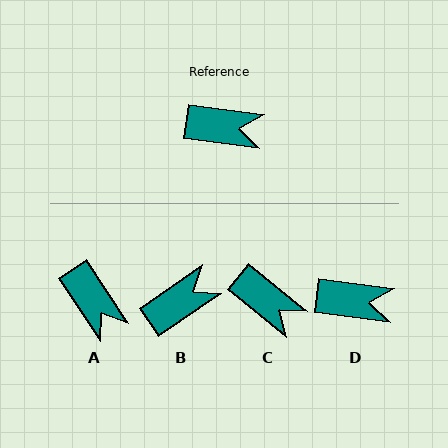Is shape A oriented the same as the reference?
No, it is off by about 49 degrees.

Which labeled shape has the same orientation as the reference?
D.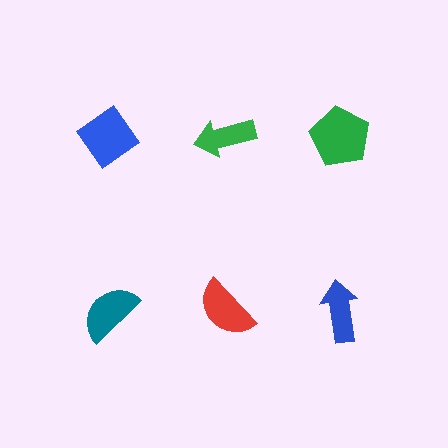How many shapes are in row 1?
3 shapes.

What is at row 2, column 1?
A teal semicircle.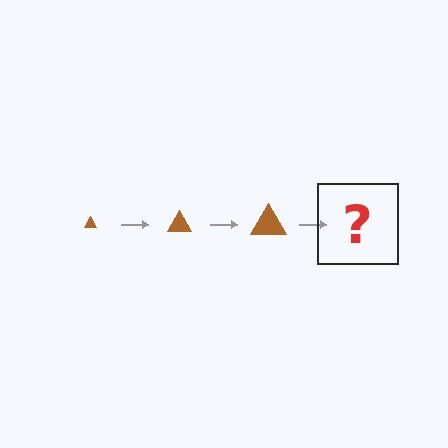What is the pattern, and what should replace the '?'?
The pattern is that the triangle gets progressively larger each step. The '?' should be a brown triangle, larger than the previous one.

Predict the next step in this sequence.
The next step is a brown triangle, larger than the previous one.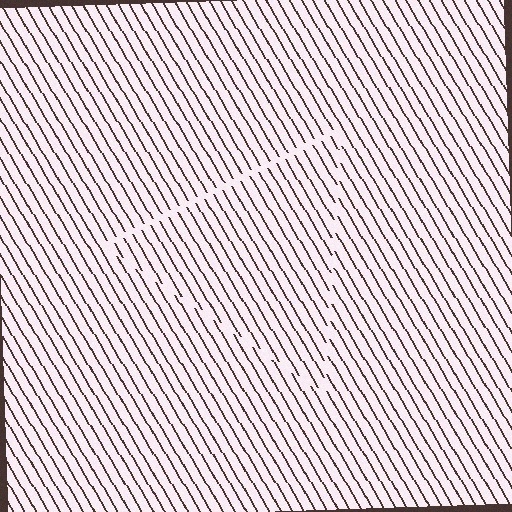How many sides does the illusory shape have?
3 sides — the line-ends trace a triangle.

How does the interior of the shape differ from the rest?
The interior of the shape contains the same grating, shifted by half a period — the contour is defined by the phase discontinuity where line-ends from the inner and outer gratings abut.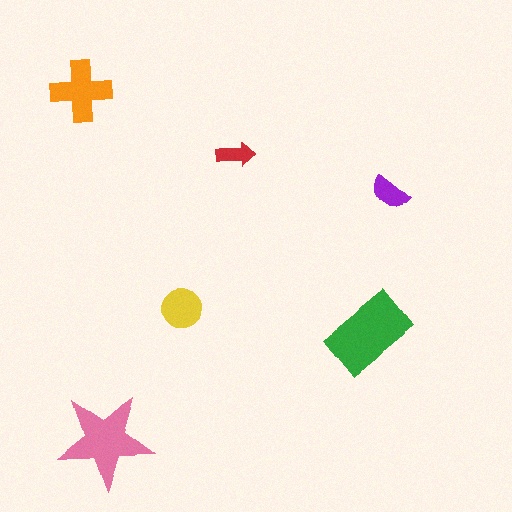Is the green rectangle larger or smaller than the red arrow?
Larger.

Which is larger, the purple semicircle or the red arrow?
The purple semicircle.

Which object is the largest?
The green rectangle.